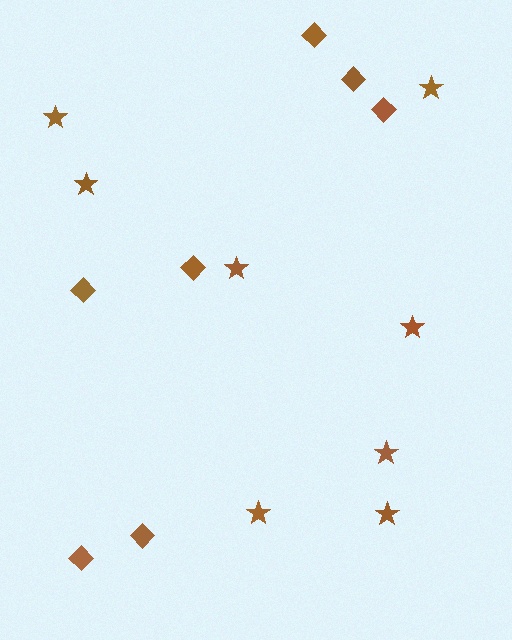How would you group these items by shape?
There are 2 groups: one group of stars (8) and one group of diamonds (7).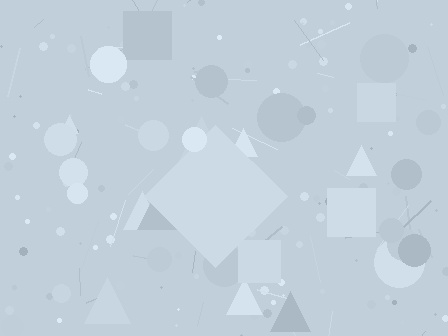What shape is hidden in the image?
A diamond is hidden in the image.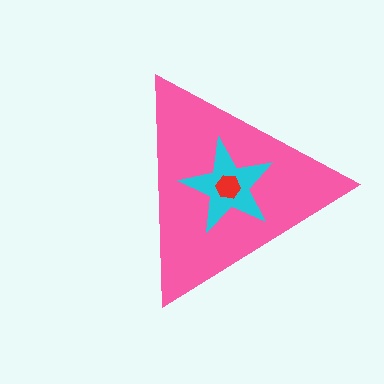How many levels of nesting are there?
3.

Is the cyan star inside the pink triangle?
Yes.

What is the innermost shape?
The red hexagon.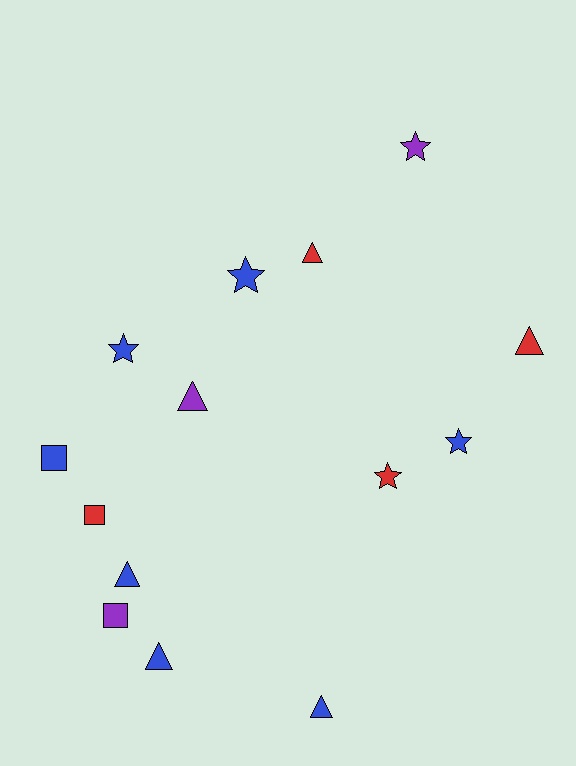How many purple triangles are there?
There is 1 purple triangle.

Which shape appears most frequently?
Triangle, with 6 objects.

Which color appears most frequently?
Blue, with 7 objects.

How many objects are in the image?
There are 14 objects.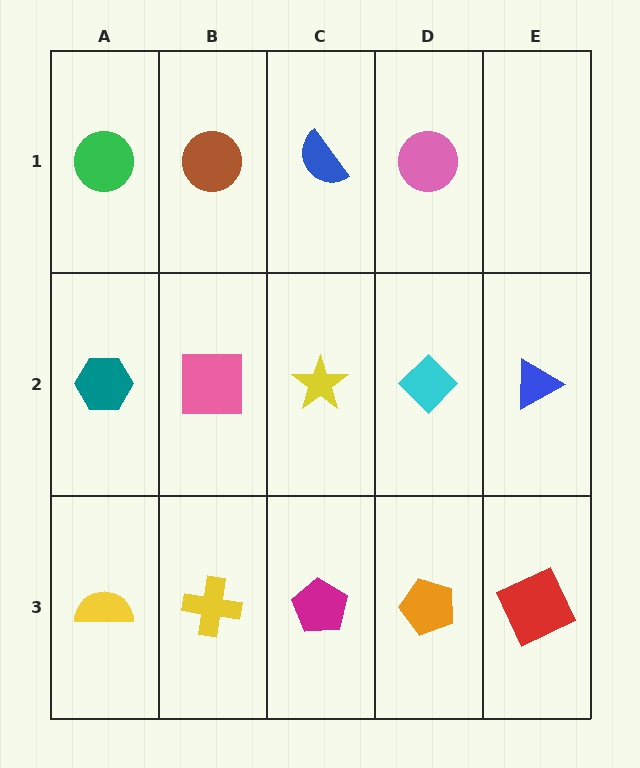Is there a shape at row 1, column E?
No, that cell is empty.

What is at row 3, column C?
A magenta pentagon.